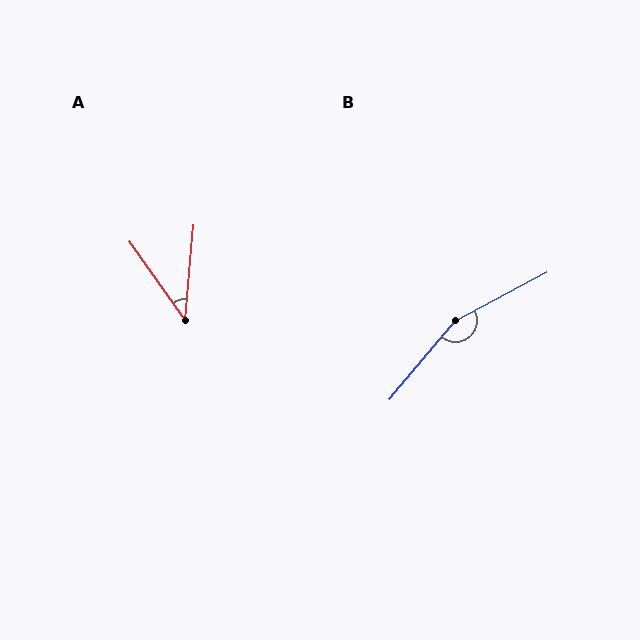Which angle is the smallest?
A, at approximately 40 degrees.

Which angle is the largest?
B, at approximately 158 degrees.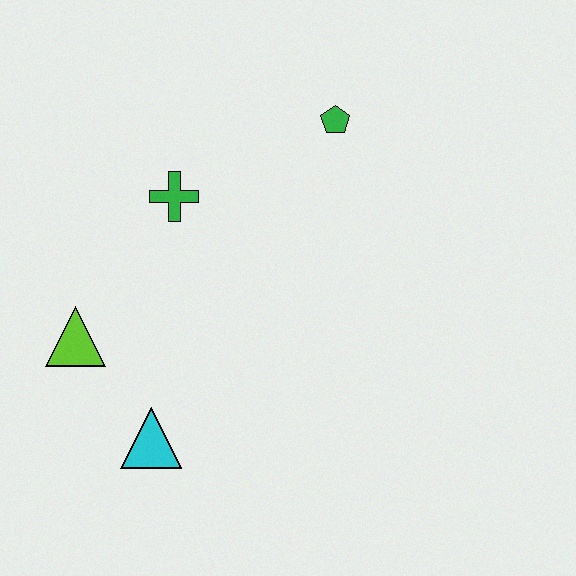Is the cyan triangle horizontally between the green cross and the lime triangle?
Yes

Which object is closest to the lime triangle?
The cyan triangle is closest to the lime triangle.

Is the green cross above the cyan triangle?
Yes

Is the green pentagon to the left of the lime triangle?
No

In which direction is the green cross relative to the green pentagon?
The green cross is to the left of the green pentagon.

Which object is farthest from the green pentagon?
The cyan triangle is farthest from the green pentagon.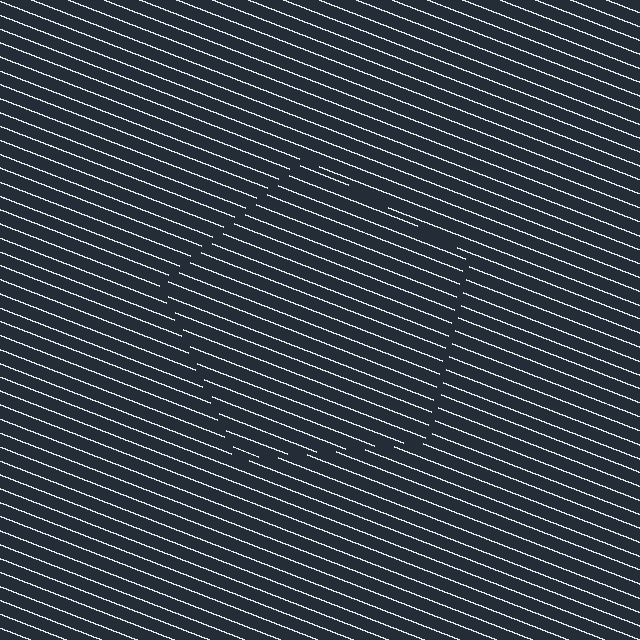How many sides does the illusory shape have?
5 sides — the line-ends trace a pentagon.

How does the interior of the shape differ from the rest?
The interior of the shape contains the same grating, shifted by half a period — the contour is defined by the phase discontinuity where line-ends from the inner and outer gratings abut.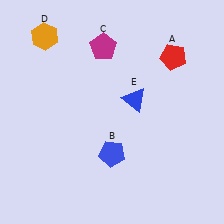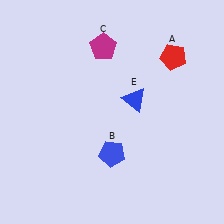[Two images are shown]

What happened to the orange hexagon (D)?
The orange hexagon (D) was removed in Image 2. It was in the top-left area of Image 1.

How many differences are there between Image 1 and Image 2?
There is 1 difference between the two images.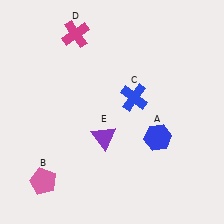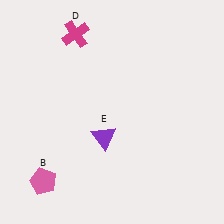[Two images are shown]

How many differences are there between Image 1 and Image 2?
There are 2 differences between the two images.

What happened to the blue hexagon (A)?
The blue hexagon (A) was removed in Image 2. It was in the bottom-right area of Image 1.